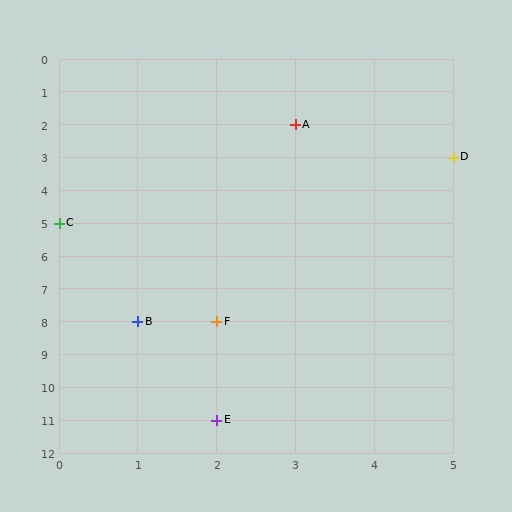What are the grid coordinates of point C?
Point C is at grid coordinates (0, 5).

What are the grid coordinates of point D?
Point D is at grid coordinates (5, 3).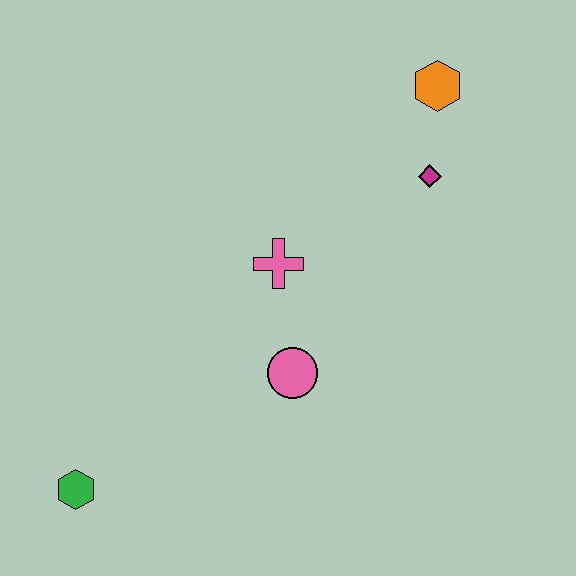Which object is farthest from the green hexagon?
The orange hexagon is farthest from the green hexagon.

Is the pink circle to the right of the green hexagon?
Yes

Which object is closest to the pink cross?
The pink circle is closest to the pink cross.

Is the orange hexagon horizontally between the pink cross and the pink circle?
No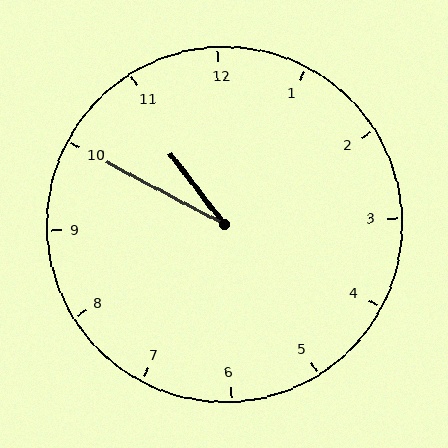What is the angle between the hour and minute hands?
Approximately 25 degrees.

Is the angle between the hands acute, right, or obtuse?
It is acute.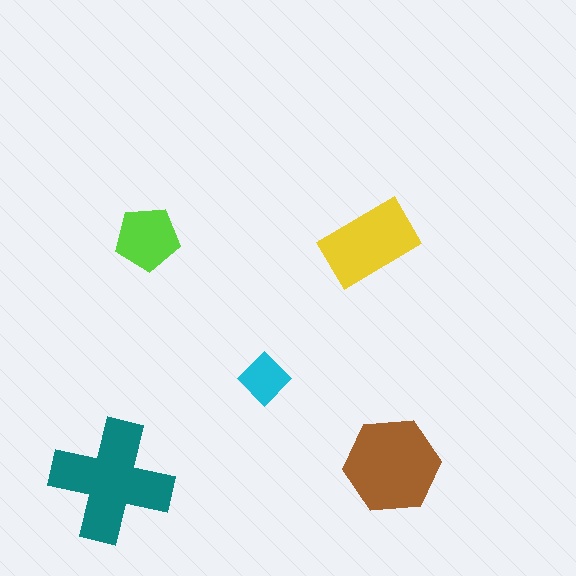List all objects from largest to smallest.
The teal cross, the brown hexagon, the yellow rectangle, the lime pentagon, the cyan diamond.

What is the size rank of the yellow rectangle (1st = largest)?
3rd.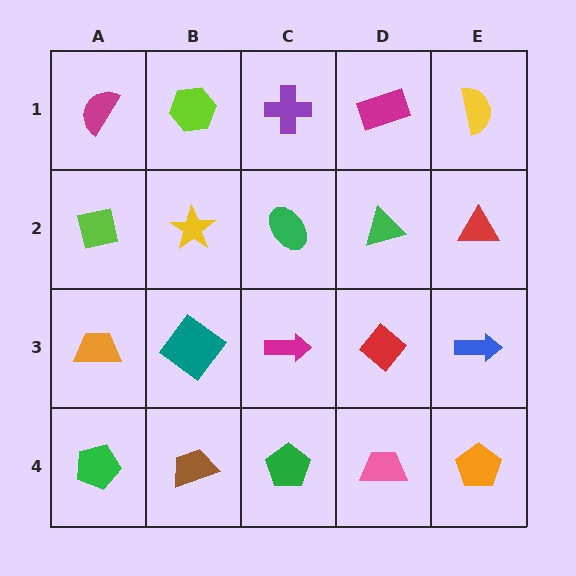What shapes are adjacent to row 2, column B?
A lime hexagon (row 1, column B), a teal diamond (row 3, column B), a lime square (row 2, column A), a green ellipse (row 2, column C).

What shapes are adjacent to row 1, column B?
A yellow star (row 2, column B), a magenta semicircle (row 1, column A), a purple cross (row 1, column C).